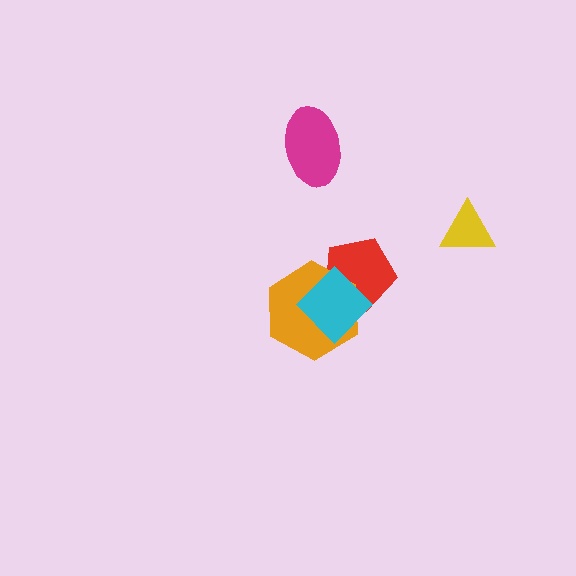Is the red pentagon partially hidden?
Yes, it is partially covered by another shape.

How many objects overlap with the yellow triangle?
0 objects overlap with the yellow triangle.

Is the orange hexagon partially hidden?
Yes, it is partially covered by another shape.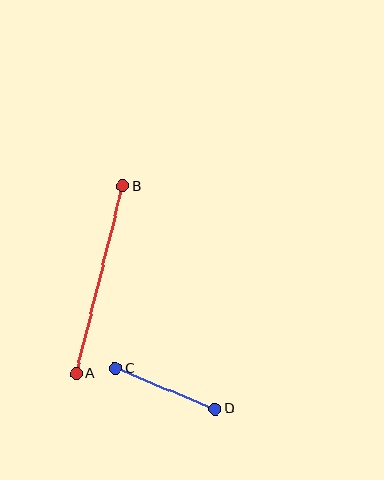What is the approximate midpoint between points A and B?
The midpoint is at approximately (99, 280) pixels.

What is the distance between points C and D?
The distance is approximately 108 pixels.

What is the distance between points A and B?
The distance is approximately 193 pixels.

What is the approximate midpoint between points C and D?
The midpoint is at approximately (165, 389) pixels.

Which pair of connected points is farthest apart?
Points A and B are farthest apart.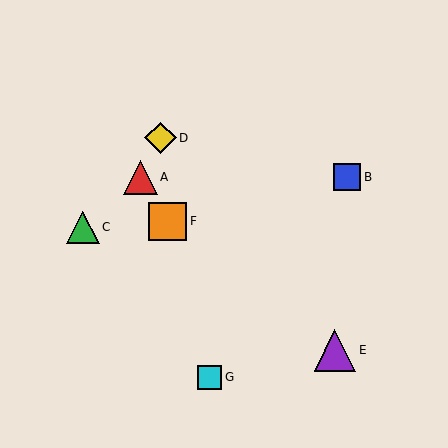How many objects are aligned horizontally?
2 objects (A, B) are aligned horizontally.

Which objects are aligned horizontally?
Objects A, B are aligned horizontally.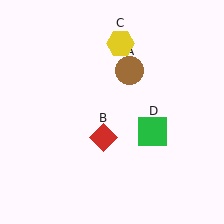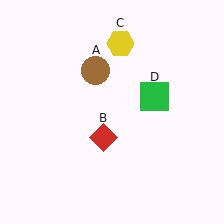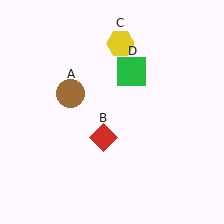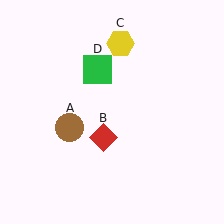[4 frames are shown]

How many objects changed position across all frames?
2 objects changed position: brown circle (object A), green square (object D).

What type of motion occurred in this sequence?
The brown circle (object A), green square (object D) rotated counterclockwise around the center of the scene.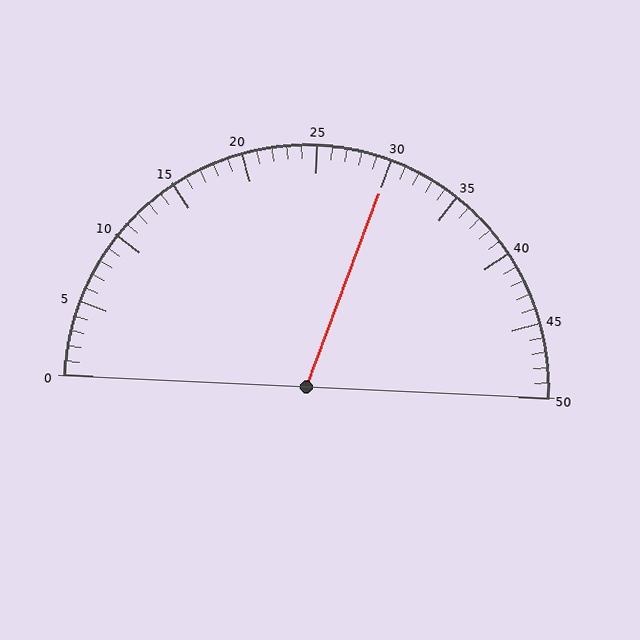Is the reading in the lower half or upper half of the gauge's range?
The reading is in the upper half of the range (0 to 50).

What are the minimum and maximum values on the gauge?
The gauge ranges from 0 to 50.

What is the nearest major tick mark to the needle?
The nearest major tick mark is 30.